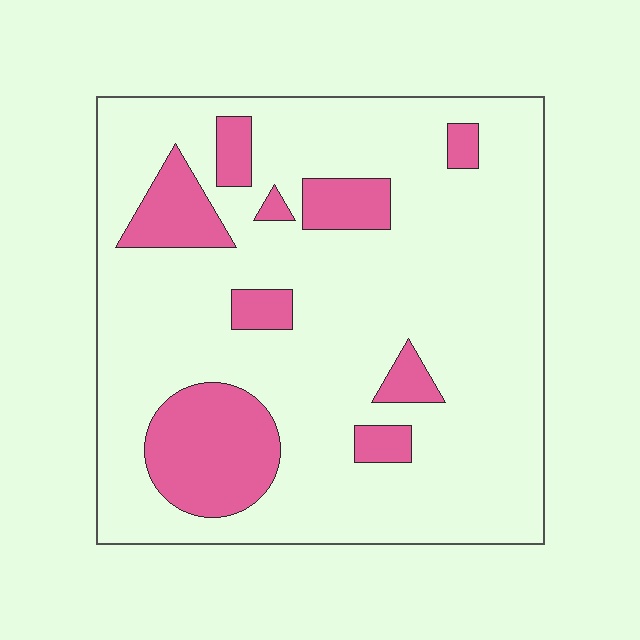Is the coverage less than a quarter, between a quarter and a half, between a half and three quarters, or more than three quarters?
Less than a quarter.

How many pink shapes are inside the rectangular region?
9.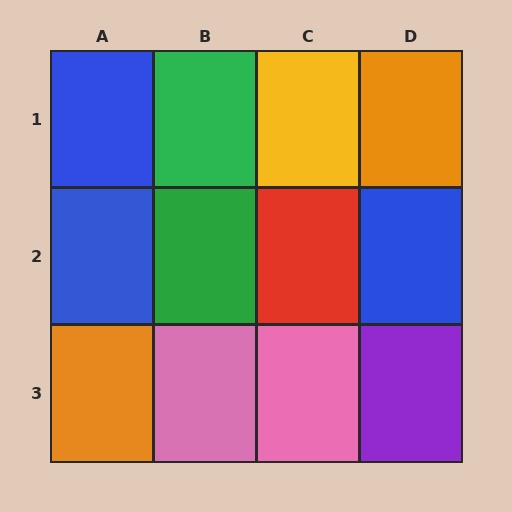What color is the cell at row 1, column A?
Blue.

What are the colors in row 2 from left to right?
Blue, green, red, blue.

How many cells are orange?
2 cells are orange.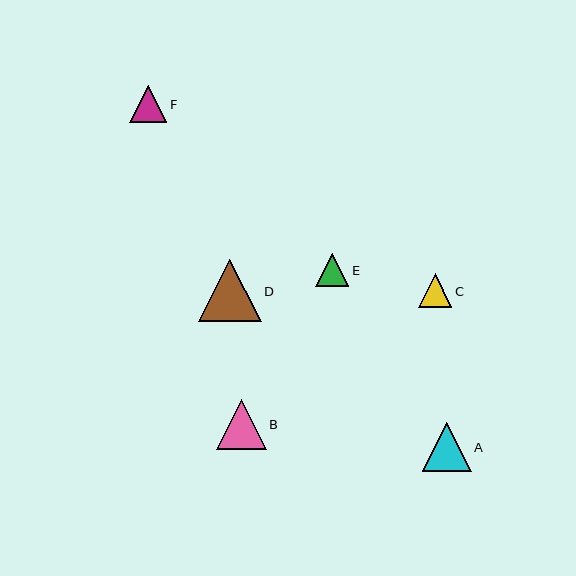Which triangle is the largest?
Triangle D is the largest with a size of approximately 62 pixels.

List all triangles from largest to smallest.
From largest to smallest: D, B, A, F, C, E.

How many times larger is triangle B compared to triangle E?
Triangle B is approximately 1.5 times the size of triangle E.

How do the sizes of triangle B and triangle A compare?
Triangle B and triangle A are approximately the same size.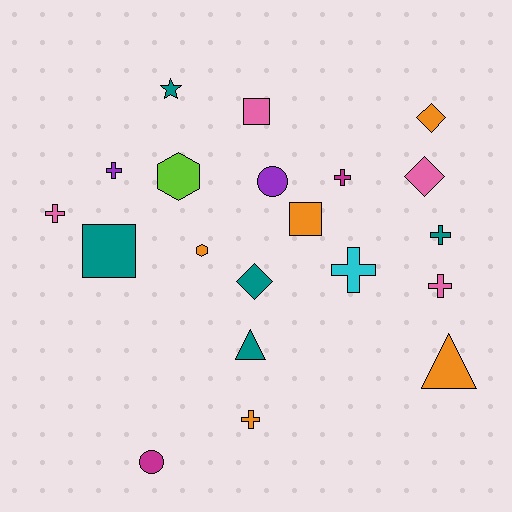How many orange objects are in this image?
There are 5 orange objects.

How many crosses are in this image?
There are 7 crosses.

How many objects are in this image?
There are 20 objects.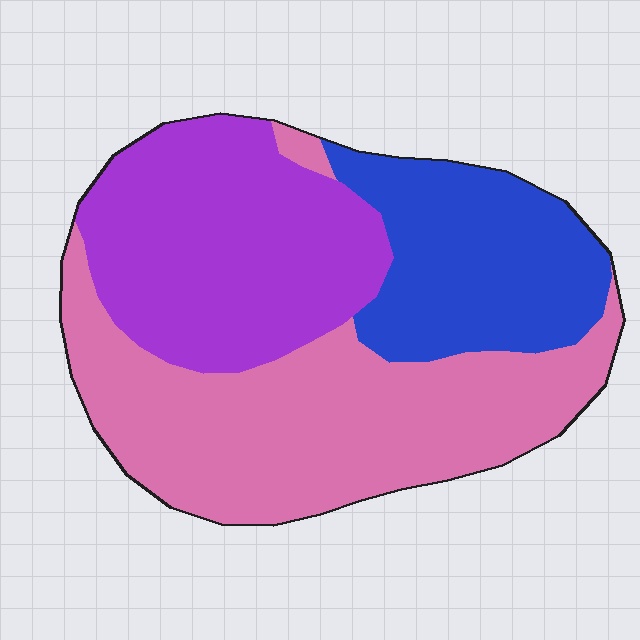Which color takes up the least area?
Blue, at roughly 25%.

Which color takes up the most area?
Pink, at roughly 45%.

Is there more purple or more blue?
Purple.